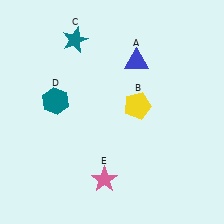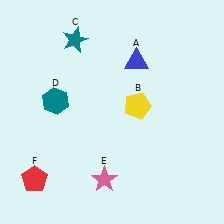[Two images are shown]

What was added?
A red pentagon (F) was added in Image 2.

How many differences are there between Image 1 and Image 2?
There is 1 difference between the two images.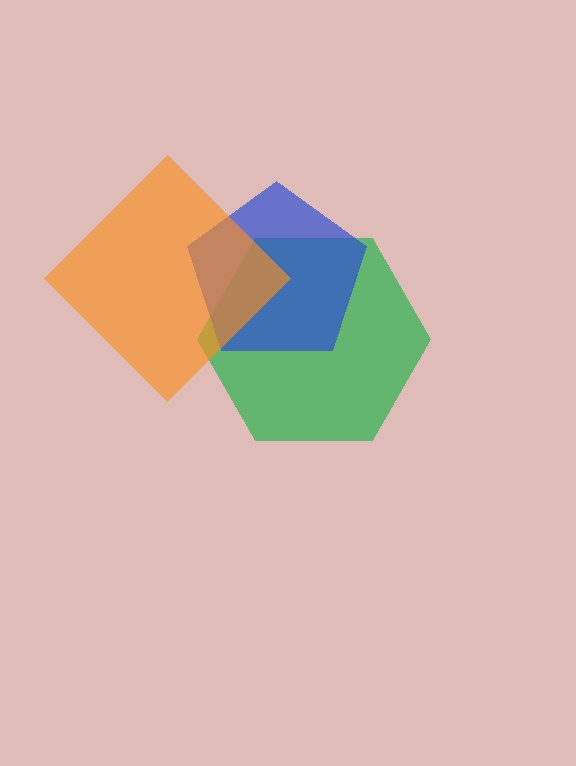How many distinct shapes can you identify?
There are 3 distinct shapes: a green hexagon, a blue pentagon, an orange diamond.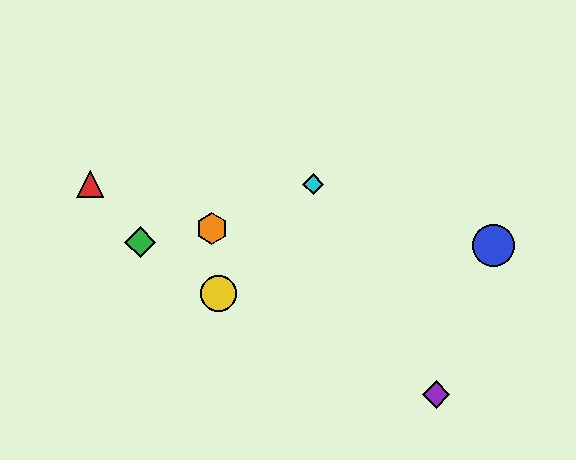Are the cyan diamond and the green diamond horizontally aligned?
No, the cyan diamond is at y≈184 and the green diamond is at y≈242.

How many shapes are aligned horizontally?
2 shapes (the red triangle, the cyan diamond) are aligned horizontally.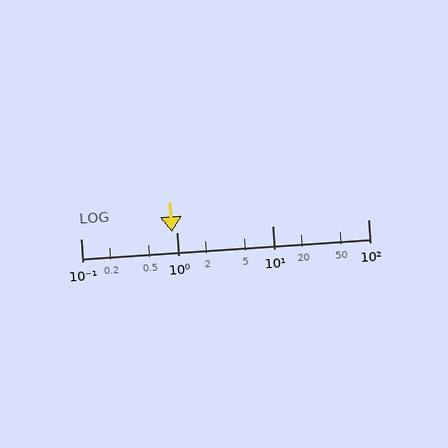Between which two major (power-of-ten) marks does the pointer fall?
The pointer is between 0.1 and 1.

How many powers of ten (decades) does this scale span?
The scale spans 3 decades, from 0.1 to 100.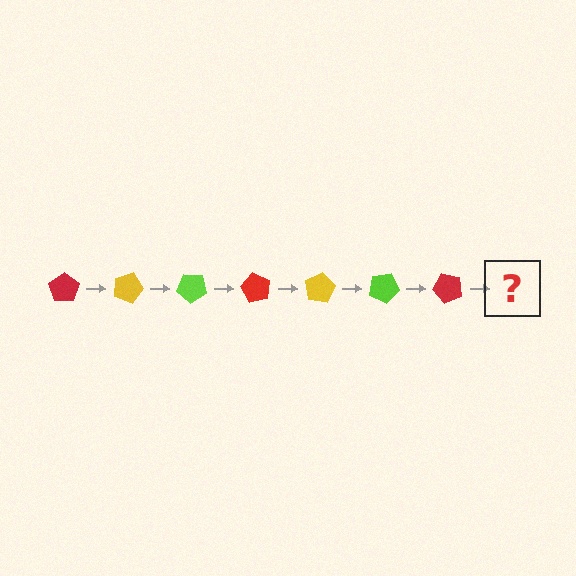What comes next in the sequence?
The next element should be a yellow pentagon, rotated 140 degrees from the start.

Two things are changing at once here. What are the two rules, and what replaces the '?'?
The two rules are that it rotates 20 degrees each step and the color cycles through red, yellow, and lime. The '?' should be a yellow pentagon, rotated 140 degrees from the start.